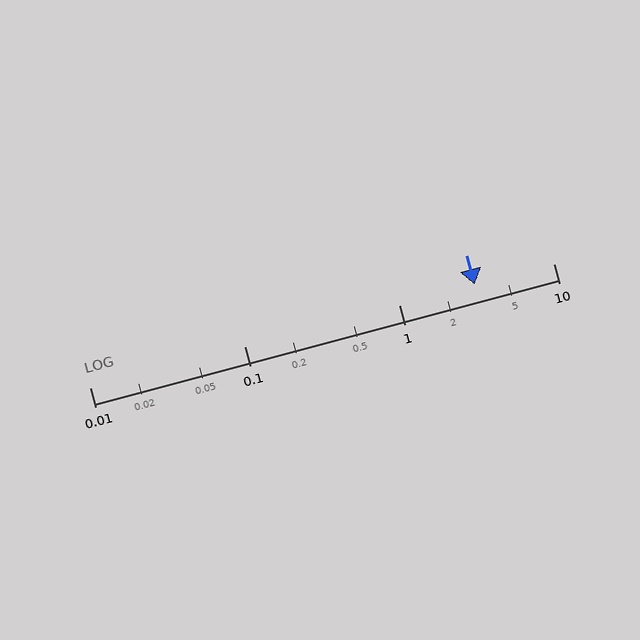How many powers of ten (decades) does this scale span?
The scale spans 3 decades, from 0.01 to 10.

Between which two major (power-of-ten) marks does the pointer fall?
The pointer is between 1 and 10.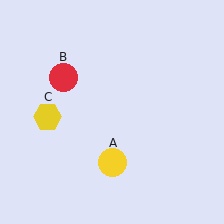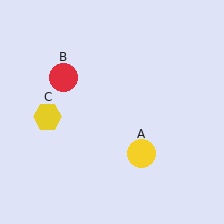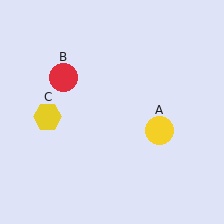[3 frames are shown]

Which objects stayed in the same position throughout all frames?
Red circle (object B) and yellow hexagon (object C) remained stationary.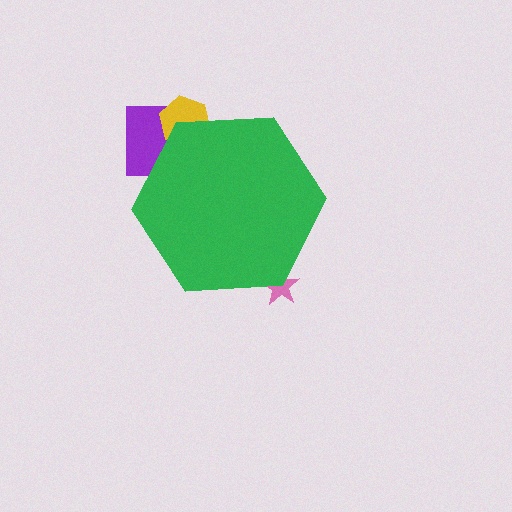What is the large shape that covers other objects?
A green hexagon.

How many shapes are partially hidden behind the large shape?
3 shapes are partially hidden.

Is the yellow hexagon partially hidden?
Yes, the yellow hexagon is partially hidden behind the green hexagon.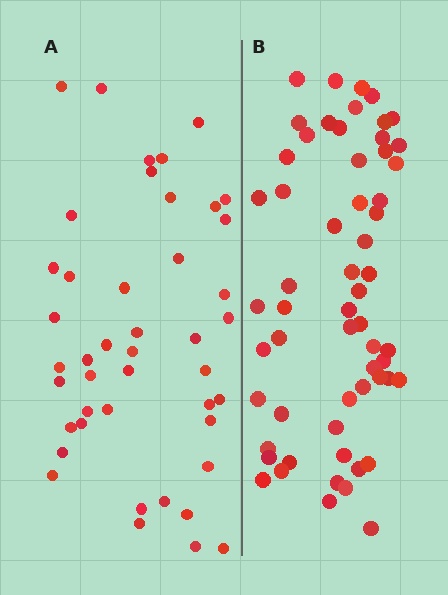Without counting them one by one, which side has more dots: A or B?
Region B (the right region) has more dots.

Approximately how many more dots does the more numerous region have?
Region B has approximately 15 more dots than region A.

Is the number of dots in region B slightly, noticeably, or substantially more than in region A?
Region B has noticeably more, but not dramatically so. The ratio is roughly 1.3 to 1.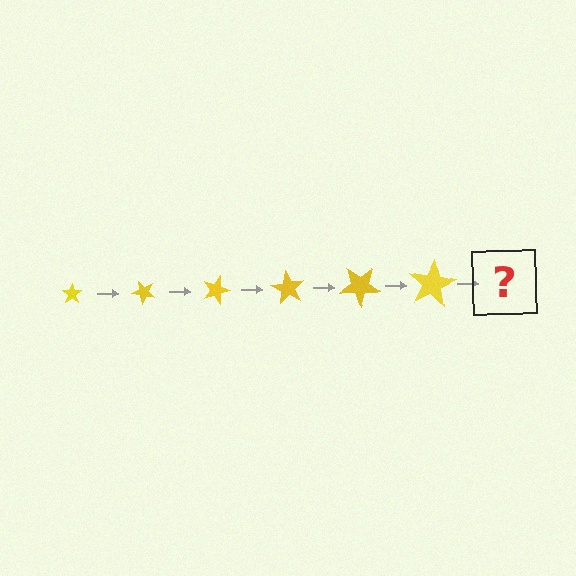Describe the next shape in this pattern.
It should be a star, larger than the previous one and rotated 270 degrees from the start.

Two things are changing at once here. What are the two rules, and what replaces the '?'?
The two rules are that the star grows larger each step and it rotates 45 degrees each step. The '?' should be a star, larger than the previous one and rotated 270 degrees from the start.